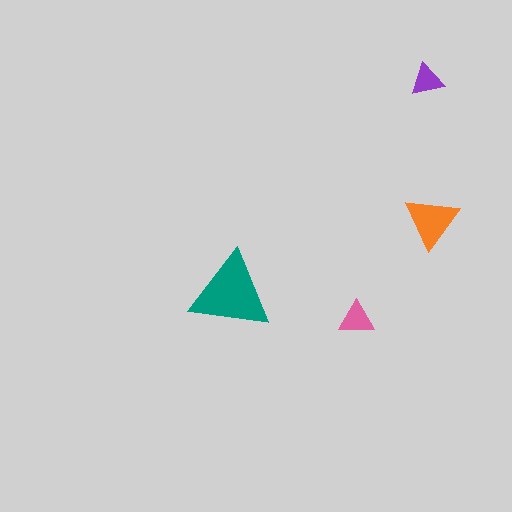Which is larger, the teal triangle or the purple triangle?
The teal one.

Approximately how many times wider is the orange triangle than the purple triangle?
About 1.5 times wider.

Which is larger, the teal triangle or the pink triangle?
The teal one.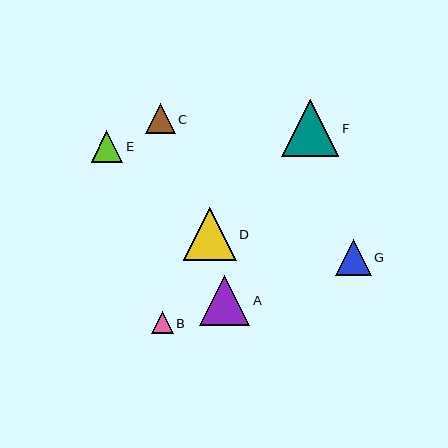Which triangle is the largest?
Triangle F is the largest with a size of approximately 57 pixels.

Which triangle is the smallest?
Triangle B is the smallest with a size of approximately 22 pixels.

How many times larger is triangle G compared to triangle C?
Triangle G is approximately 1.2 times the size of triangle C.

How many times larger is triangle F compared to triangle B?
Triangle F is approximately 2.6 times the size of triangle B.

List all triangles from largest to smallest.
From largest to smallest: F, D, A, G, E, C, B.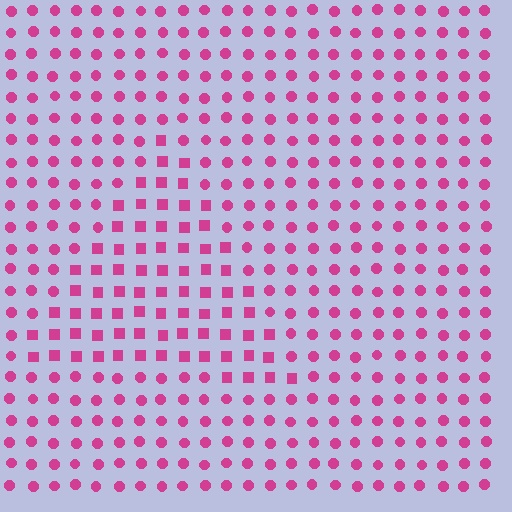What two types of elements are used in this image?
The image uses squares inside the triangle region and circles outside it.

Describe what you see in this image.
The image is filled with small magenta elements arranged in a uniform grid. A triangle-shaped region contains squares, while the surrounding area contains circles. The boundary is defined purely by the change in element shape.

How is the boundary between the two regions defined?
The boundary is defined by a change in element shape: squares inside vs. circles outside. All elements share the same color and spacing.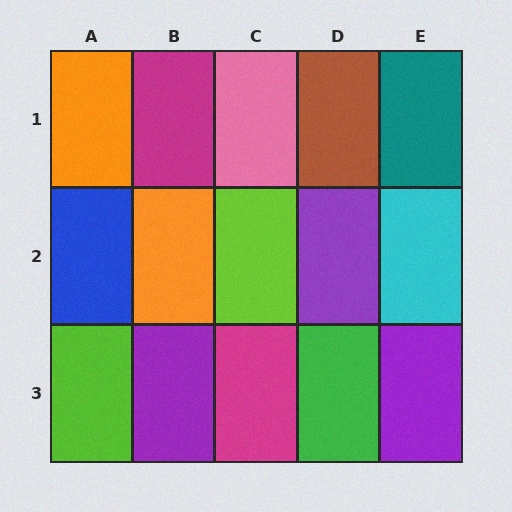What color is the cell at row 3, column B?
Purple.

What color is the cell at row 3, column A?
Lime.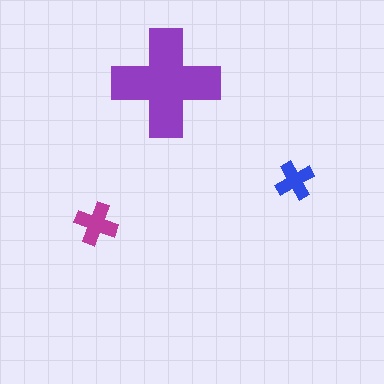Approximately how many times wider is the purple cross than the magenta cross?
About 2.5 times wider.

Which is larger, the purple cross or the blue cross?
The purple one.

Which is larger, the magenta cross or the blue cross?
The magenta one.